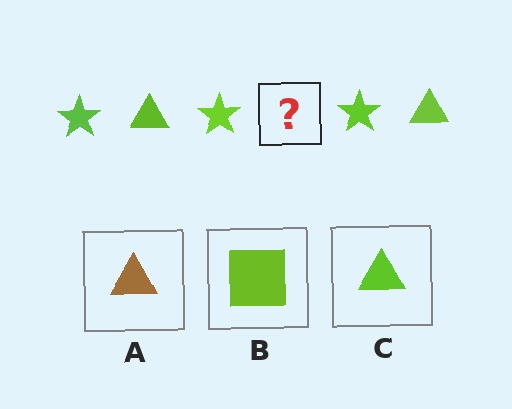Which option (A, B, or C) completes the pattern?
C.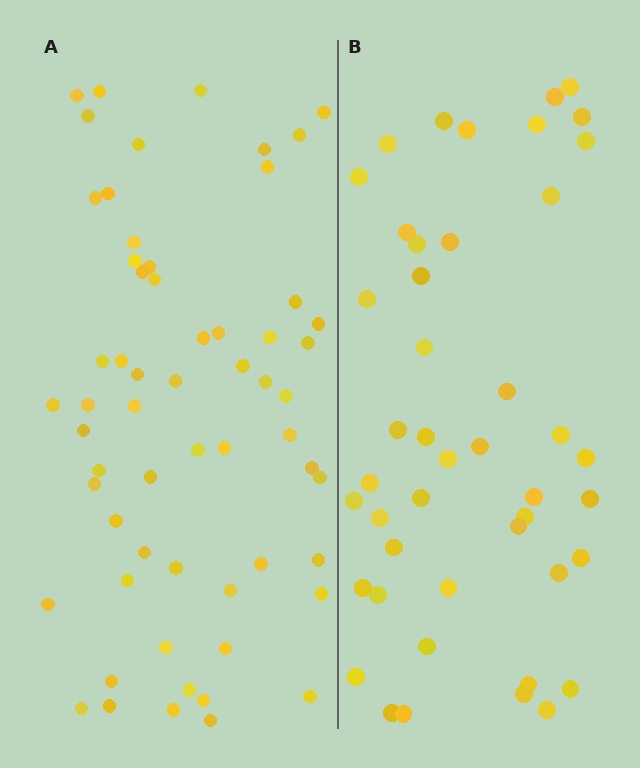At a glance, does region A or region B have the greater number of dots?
Region A (the left region) has more dots.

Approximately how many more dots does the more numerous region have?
Region A has approximately 15 more dots than region B.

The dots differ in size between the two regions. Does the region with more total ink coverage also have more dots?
No. Region B has more total ink coverage because its dots are larger, but region A actually contains more individual dots. Total area can be misleading — the number of items is what matters here.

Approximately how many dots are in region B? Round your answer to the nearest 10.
About 40 dots. (The exact count is 45, which rounds to 40.)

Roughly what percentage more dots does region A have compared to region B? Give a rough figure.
About 35% more.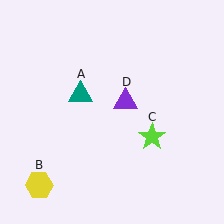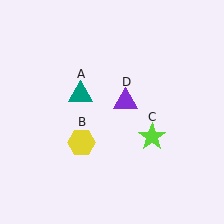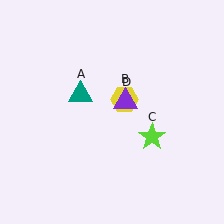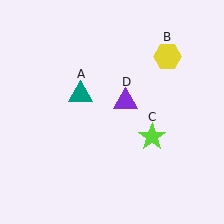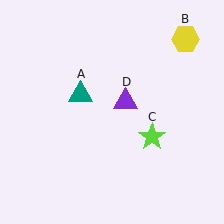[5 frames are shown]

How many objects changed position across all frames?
1 object changed position: yellow hexagon (object B).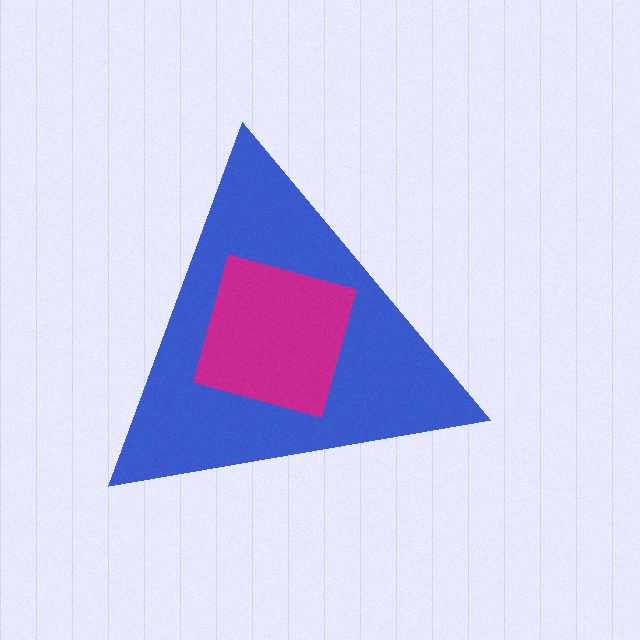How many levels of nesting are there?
2.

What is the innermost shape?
The magenta diamond.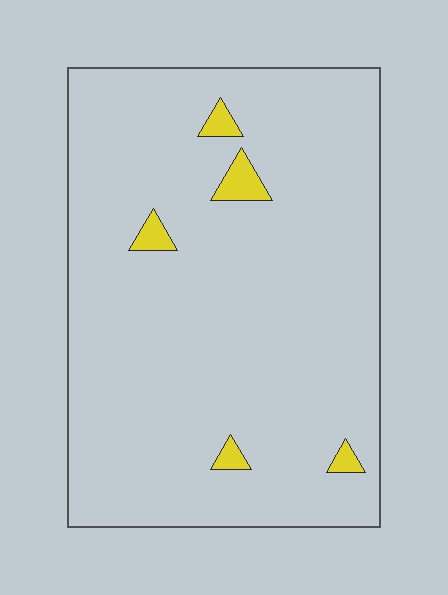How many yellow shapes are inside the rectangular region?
5.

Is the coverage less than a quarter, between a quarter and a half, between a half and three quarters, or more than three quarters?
Less than a quarter.